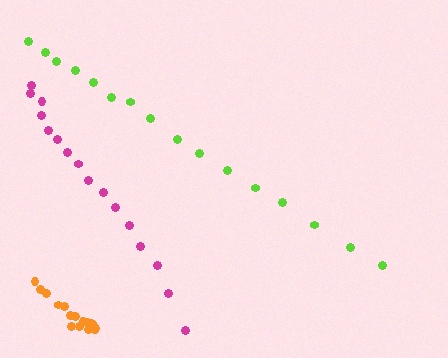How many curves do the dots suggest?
There are 3 distinct paths.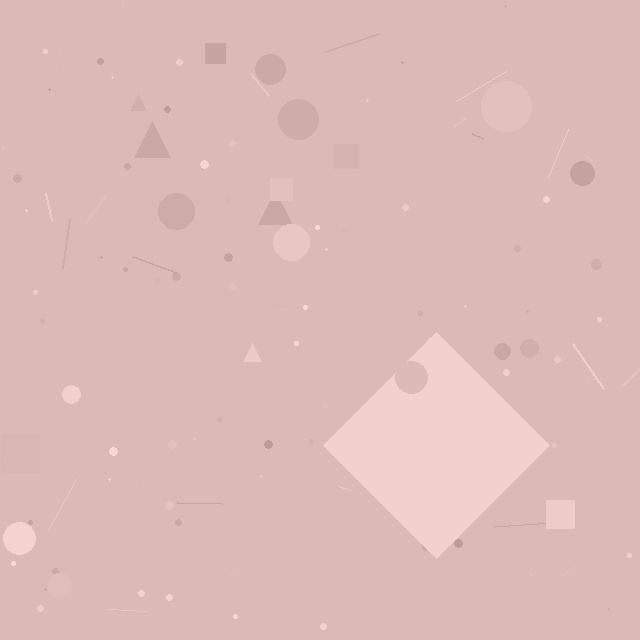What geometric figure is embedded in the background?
A diamond is embedded in the background.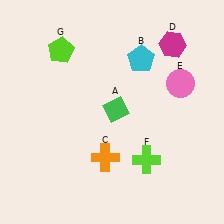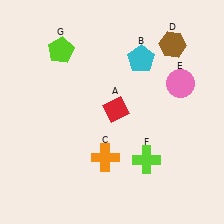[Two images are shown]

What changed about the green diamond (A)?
In Image 1, A is green. In Image 2, it changed to red.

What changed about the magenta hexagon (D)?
In Image 1, D is magenta. In Image 2, it changed to brown.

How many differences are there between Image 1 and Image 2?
There are 2 differences between the two images.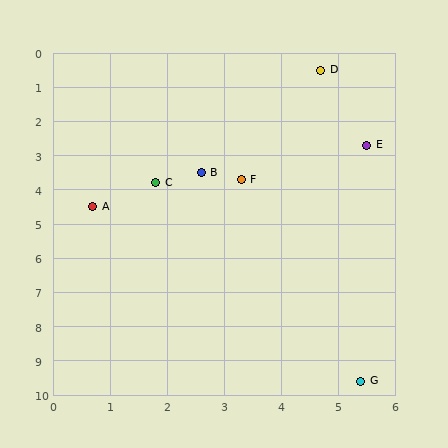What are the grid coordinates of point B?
Point B is at approximately (2.6, 3.5).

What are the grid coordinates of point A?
Point A is at approximately (0.7, 4.5).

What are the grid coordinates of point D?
Point D is at approximately (4.7, 0.5).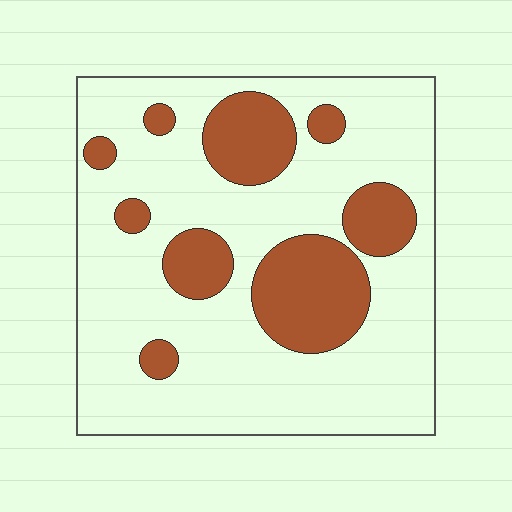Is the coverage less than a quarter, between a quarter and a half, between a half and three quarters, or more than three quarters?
Less than a quarter.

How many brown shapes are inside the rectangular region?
9.